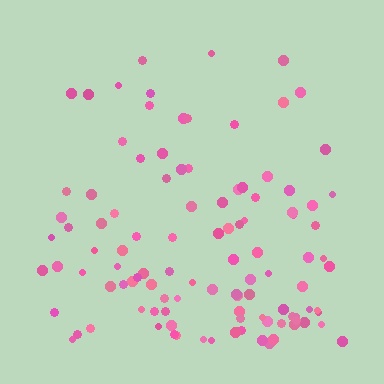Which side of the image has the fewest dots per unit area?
The top.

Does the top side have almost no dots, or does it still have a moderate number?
Still a moderate number, just noticeably fewer than the bottom.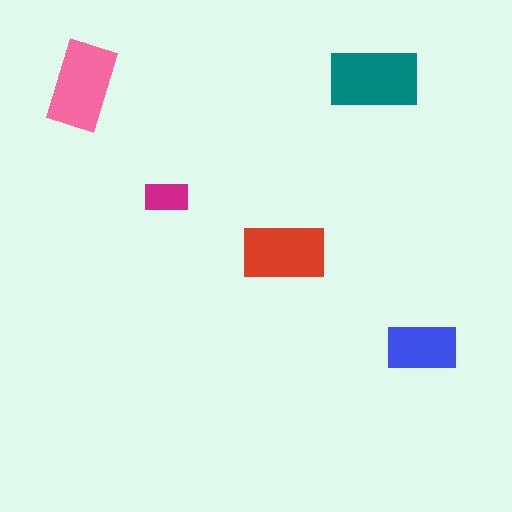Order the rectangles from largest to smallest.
the teal one, the pink one, the red one, the blue one, the magenta one.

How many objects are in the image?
There are 5 objects in the image.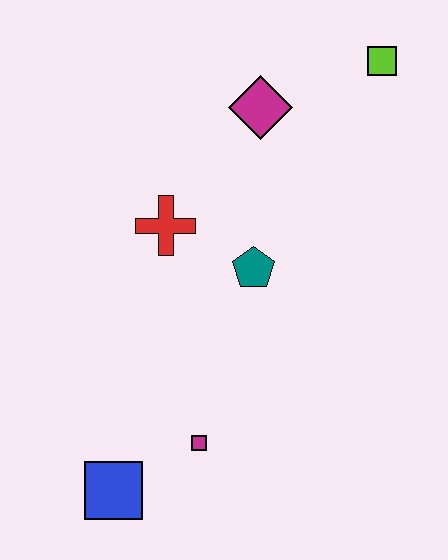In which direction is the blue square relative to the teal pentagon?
The blue square is below the teal pentagon.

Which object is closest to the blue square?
The magenta square is closest to the blue square.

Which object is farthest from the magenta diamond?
The blue square is farthest from the magenta diamond.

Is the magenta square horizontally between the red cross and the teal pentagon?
Yes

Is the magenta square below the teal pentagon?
Yes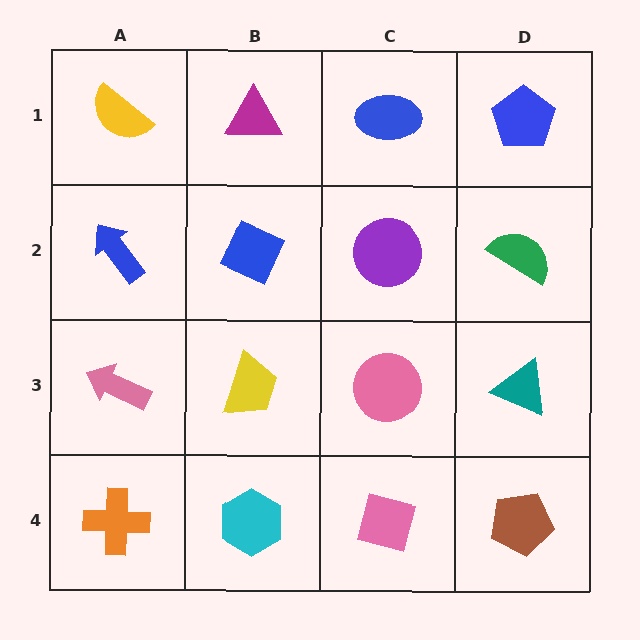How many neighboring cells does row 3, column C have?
4.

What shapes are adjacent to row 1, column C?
A purple circle (row 2, column C), a magenta triangle (row 1, column B), a blue pentagon (row 1, column D).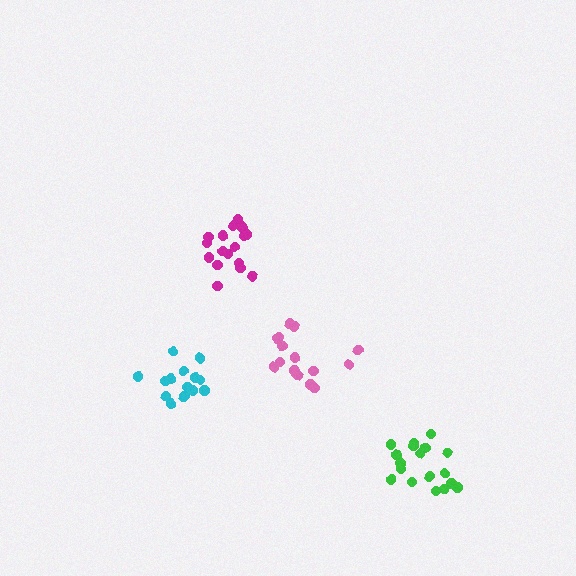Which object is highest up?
The magenta cluster is topmost.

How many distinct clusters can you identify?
There are 4 distinct clusters.